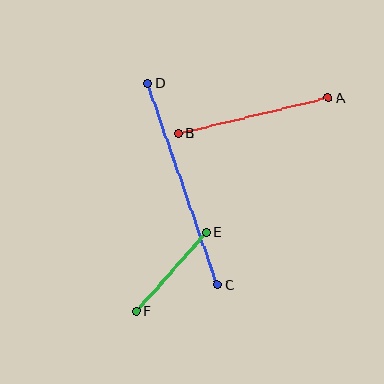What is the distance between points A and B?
The distance is approximately 154 pixels.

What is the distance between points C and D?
The distance is approximately 213 pixels.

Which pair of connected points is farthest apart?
Points C and D are farthest apart.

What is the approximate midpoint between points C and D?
The midpoint is at approximately (183, 184) pixels.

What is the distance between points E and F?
The distance is approximately 105 pixels.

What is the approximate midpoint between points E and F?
The midpoint is at approximately (171, 272) pixels.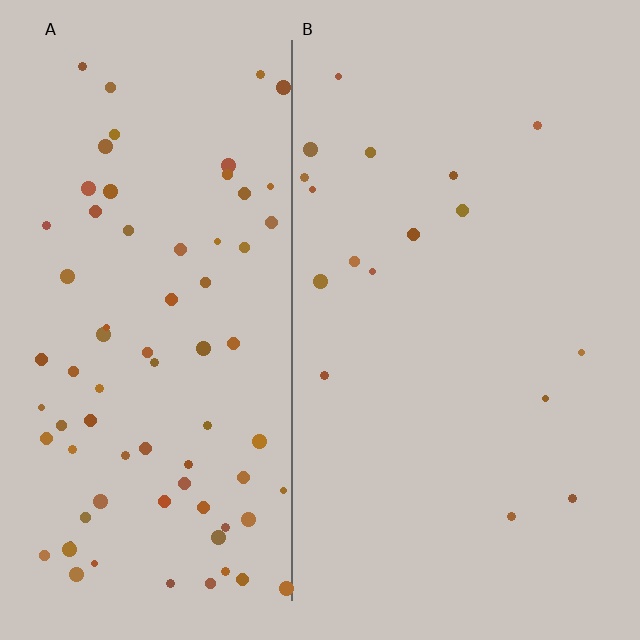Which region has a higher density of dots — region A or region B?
A (the left).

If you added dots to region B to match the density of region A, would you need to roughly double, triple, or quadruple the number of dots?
Approximately quadruple.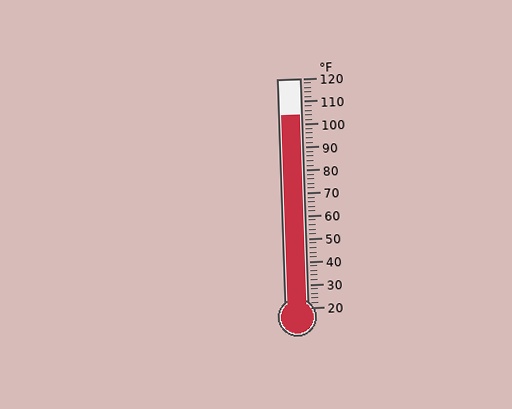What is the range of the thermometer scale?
The thermometer scale ranges from 20°F to 120°F.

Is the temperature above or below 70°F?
The temperature is above 70°F.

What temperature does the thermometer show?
The thermometer shows approximately 104°F.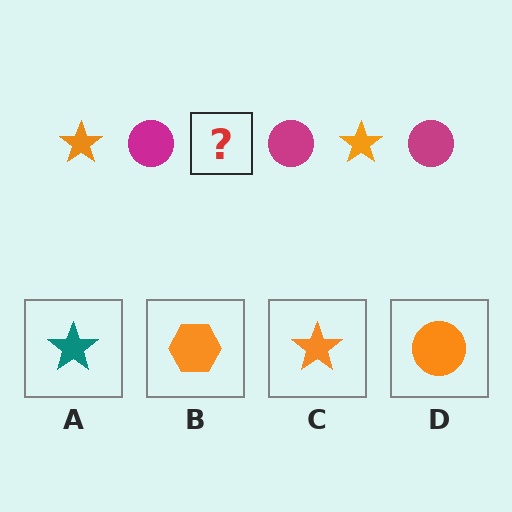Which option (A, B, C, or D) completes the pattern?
C.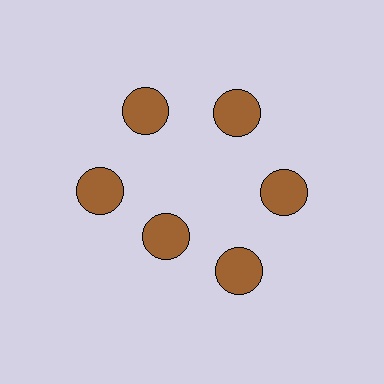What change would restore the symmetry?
The symmetry would be restored by moving it outward, back onto the ring so that all 6 circles sit at equal angles and equal distance from the center.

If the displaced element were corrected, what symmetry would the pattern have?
It would have 6-fold rotational symmetry — the pattern would map onto itself every 60 degrees.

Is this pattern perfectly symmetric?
No. The 6 brown circles are arranged in a ring, but one element near the 7 o'clock position is pulled inward toward the center, breaking the 6-fold rotational symmetry.